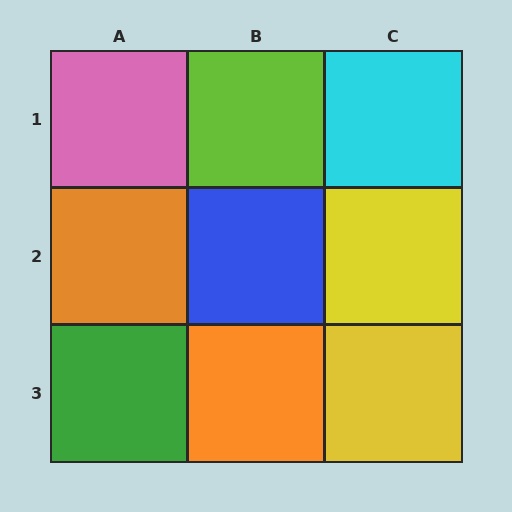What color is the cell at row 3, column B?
Orange.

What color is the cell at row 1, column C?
Cyan.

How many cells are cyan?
1 cell is cyan.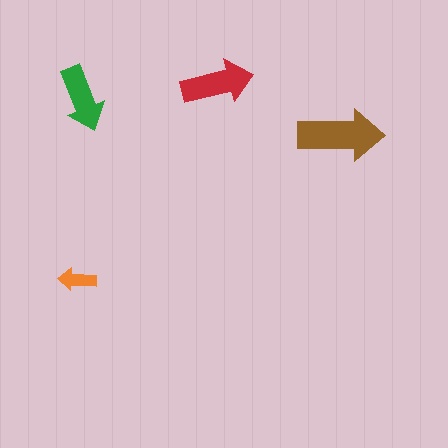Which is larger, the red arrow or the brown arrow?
The brown one.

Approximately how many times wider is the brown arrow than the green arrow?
About 1.5 times wider.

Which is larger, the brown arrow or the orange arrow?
The brown one.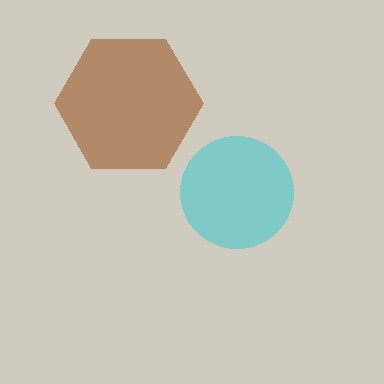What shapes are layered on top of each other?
The layered shapes are: a cyan circle, a brown hexagon.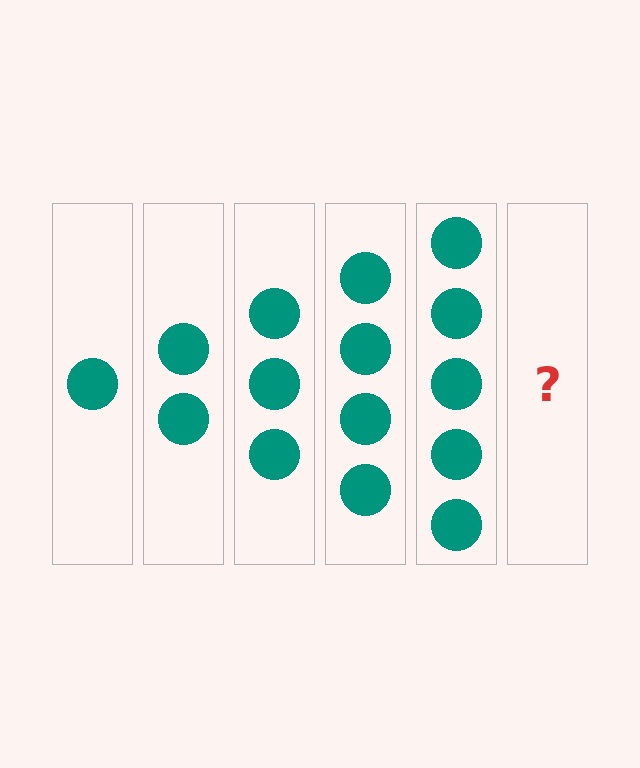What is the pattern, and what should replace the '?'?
The pattern is that each step adds one more circle. The '?' should be 6 circles.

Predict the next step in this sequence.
The next step is 6 circles.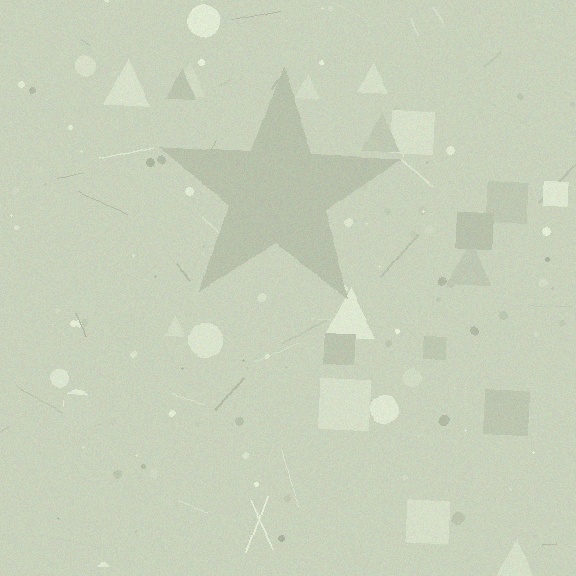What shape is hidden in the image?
A star is hidden in the image.